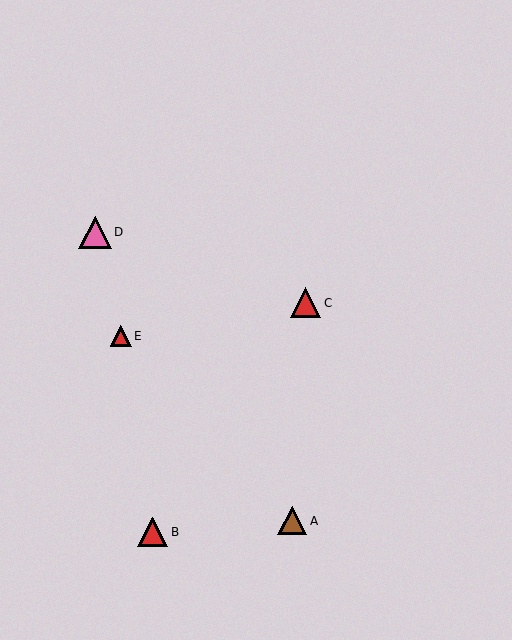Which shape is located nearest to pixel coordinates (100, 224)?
The pink triangle (labeled D) at (95, 232) is nearest to that location.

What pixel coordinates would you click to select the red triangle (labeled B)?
Click at (153, 532) to select the red triangle B.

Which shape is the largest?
The pink triangle (labeled D) is the largest.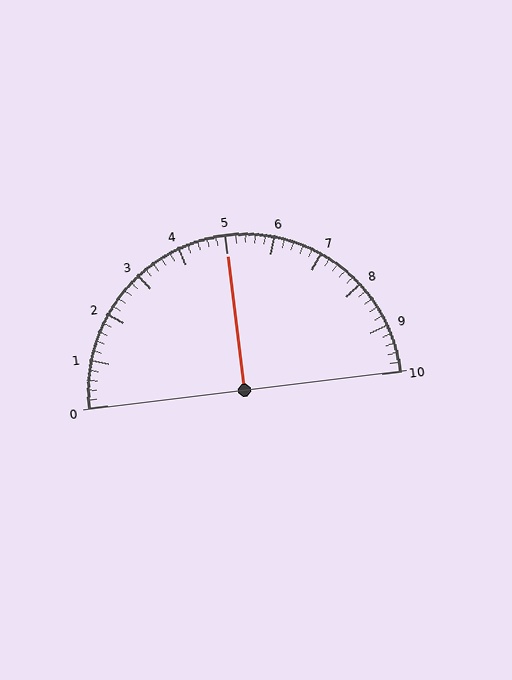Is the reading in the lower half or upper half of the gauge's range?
The reading is in the upper half of the range (0 to 10).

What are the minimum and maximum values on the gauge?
The gauge ranges from 0 to 10.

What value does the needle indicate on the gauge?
The needle indicates approximately 5.0.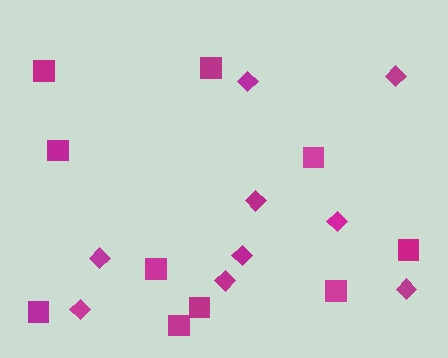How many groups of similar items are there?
There are 2 groups: one group of diamonds (9) and one group of squares (10).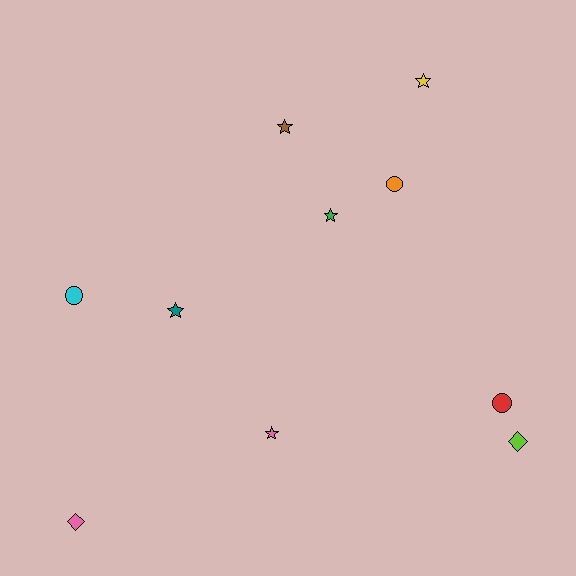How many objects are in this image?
There are 10 objects.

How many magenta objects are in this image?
There are no magenta objects.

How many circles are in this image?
There are 3 circles.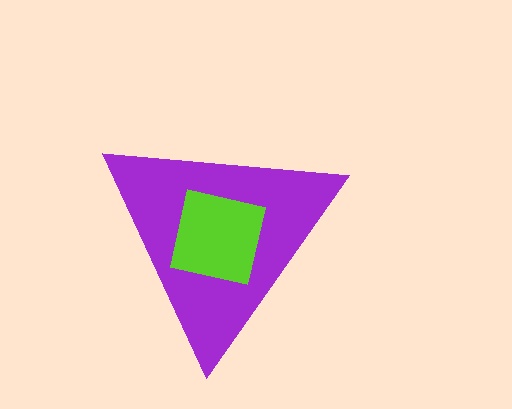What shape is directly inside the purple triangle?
The lime square.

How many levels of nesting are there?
2.